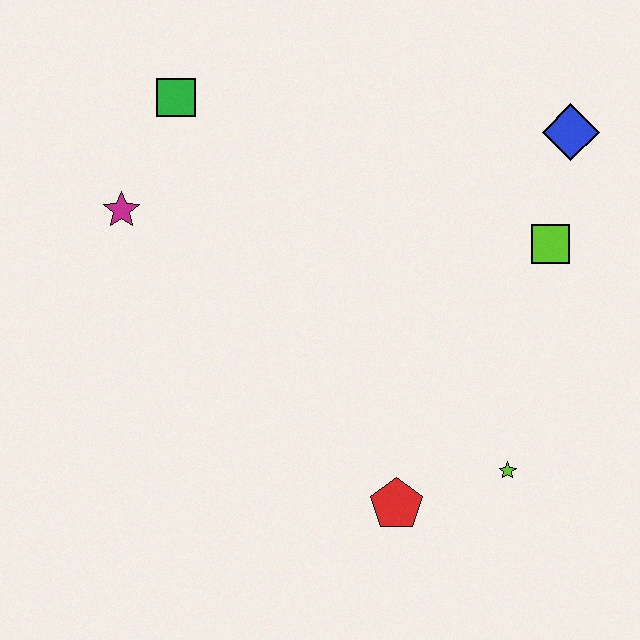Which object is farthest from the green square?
The lime star is farthest from the green square.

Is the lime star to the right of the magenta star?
Yes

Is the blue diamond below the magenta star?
No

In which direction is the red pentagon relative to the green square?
The red pentagon is below the green square.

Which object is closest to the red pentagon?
The lime star is closest to the red pentagon.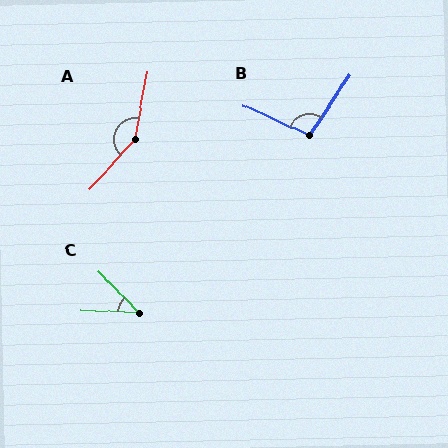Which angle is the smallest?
C, at approximately 44 degrees.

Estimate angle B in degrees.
Approximately 99 degrees.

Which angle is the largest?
A, at approximately 148 degrees.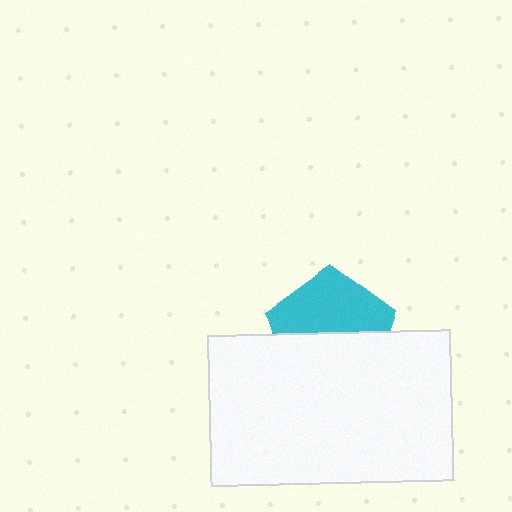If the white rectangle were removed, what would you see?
You would see the complete cyan pentagon.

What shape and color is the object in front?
The object in front is a white rectangle.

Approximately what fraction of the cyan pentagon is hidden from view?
Roughly 51% of the cyan pentagon is hidden behind the white rectangle.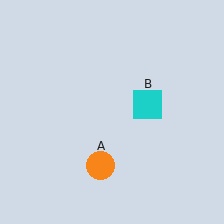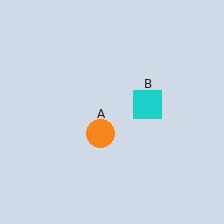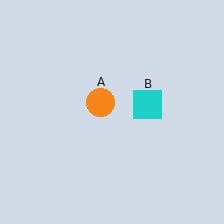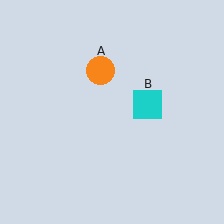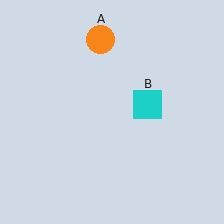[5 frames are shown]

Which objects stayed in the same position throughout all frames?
Cyan square (object B) remained stationary.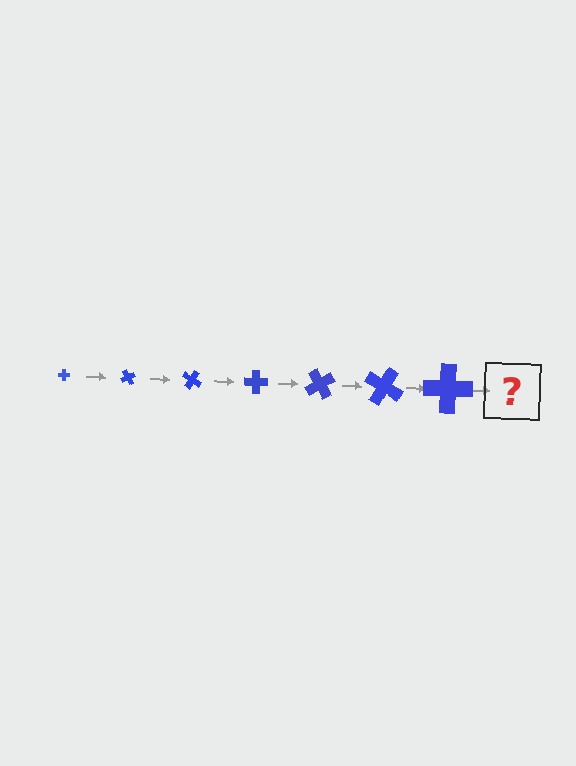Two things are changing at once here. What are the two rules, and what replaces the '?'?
The two rules are that the cross grows larger each step and it rotates 60 degrees each step. The '?' should be a cross, larger than the previous one and rotated 420 degrees from the start.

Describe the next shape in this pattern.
It should be a cross, larger than the previous one and rotated 420 degrees from the start.